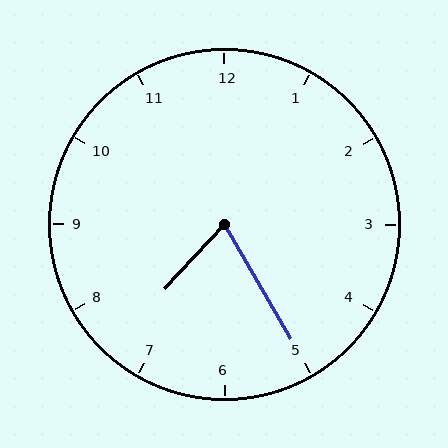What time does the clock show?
7:25.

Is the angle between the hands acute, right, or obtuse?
It is acute.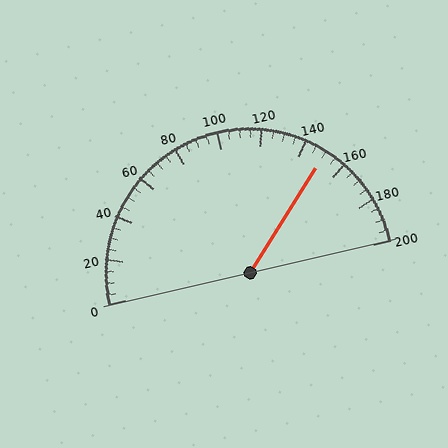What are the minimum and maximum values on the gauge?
The gauge ranges from 0 to 200.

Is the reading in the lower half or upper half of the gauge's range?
The reading is in the upper half of the range (0 to 200).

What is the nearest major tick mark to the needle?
The nearest major tick mark is 160.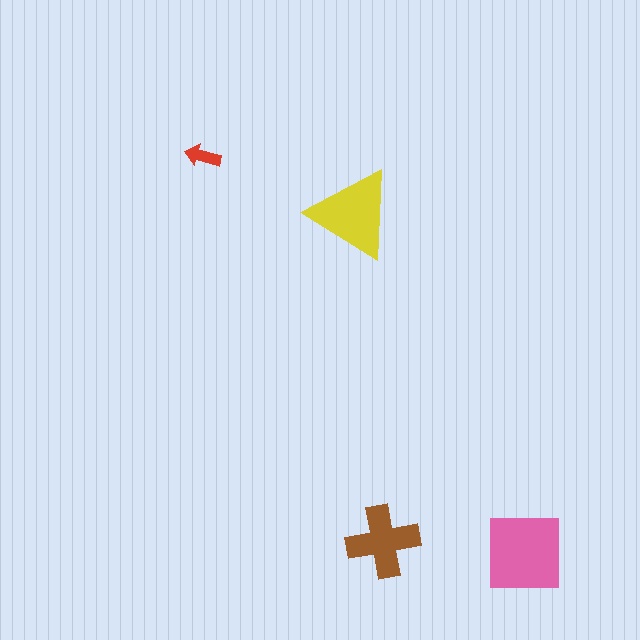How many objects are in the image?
There are 4 objects in the image.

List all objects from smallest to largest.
The red arrow, the brown cross, the yellow triangle, the pink square.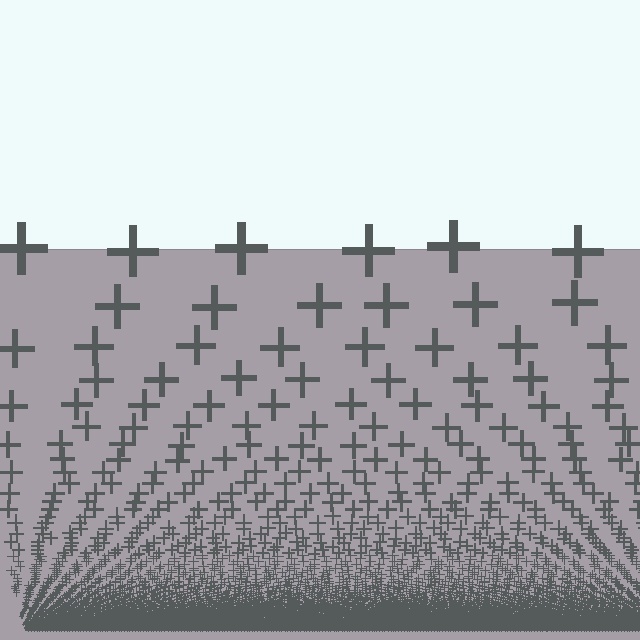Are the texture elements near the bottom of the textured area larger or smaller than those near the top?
Smaller. The gradient is inverted — elements near the bottom are smaller and denser.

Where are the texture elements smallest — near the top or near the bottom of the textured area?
Near the bottom.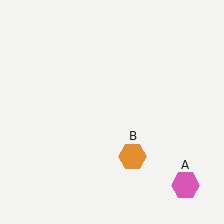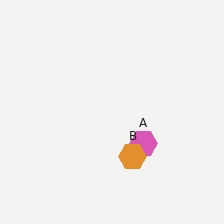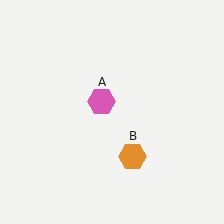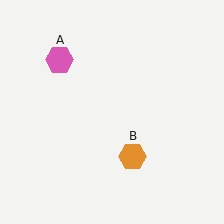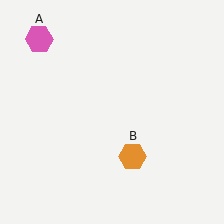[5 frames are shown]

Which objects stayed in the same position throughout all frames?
Orange hexagon (object B) remained stationary.